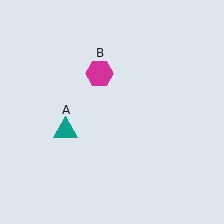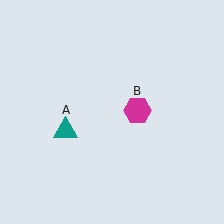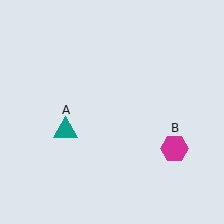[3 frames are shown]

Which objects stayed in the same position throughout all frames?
Teal triangle (object A) remained stationary.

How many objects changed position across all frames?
1 object changed position: magenta hexagon (object B).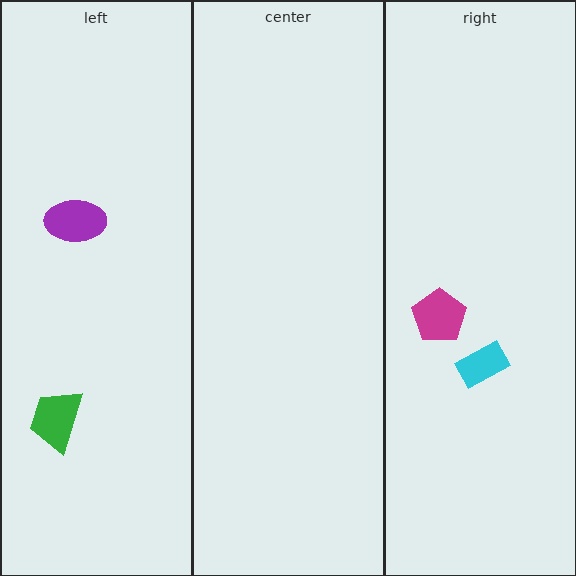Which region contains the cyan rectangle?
The right region.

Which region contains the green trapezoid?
The left region.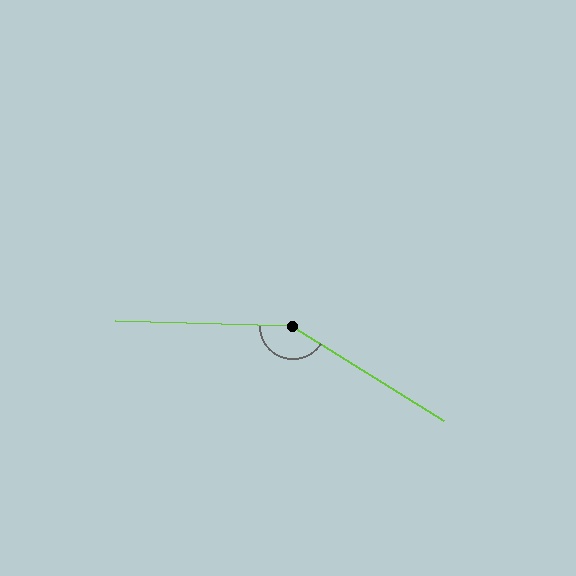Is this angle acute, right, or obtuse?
It is obtuse.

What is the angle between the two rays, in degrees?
Approximately 150 degrees.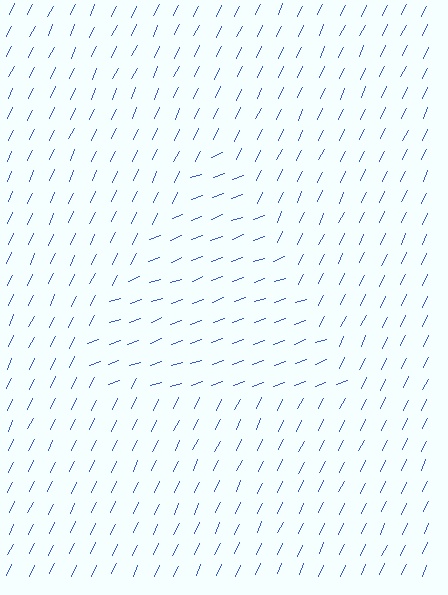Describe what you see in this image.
The image is filled with small blue line segments. A triangle region in the image has lines oriented differently from the surrounding lines, creating a visible texture boundary.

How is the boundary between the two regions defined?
The boundary is defined purely by a change in line orientation (approximately 45 degrees difference). All lines are the same color and thickness.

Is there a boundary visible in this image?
Yes, there is a texture boundary formed by a change in line orientation.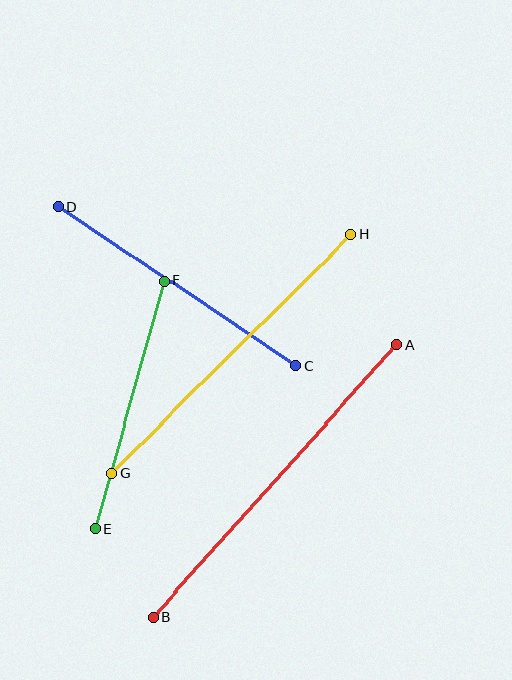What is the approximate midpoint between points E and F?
The midpoint is at approximately (130, 405) pixels.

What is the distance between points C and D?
The distance is approximately 286 pixels.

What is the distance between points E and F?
The distance is approximately 257 pixels.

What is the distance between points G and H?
The distance is approximately 338 pixels.